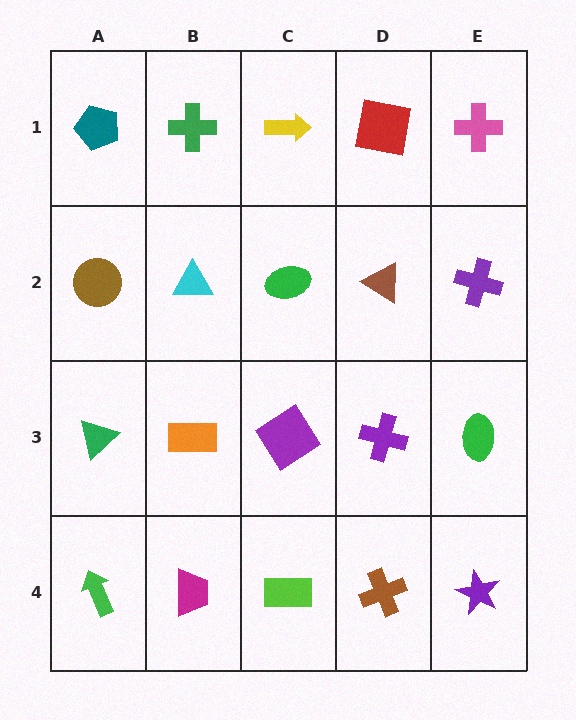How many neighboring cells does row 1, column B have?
3.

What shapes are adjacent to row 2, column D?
A red square (row 1, column D), a purple cross (row 3, column D), a green ellipse (row 2, column C), a purple cross (row 2, column E).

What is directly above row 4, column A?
A green triangle.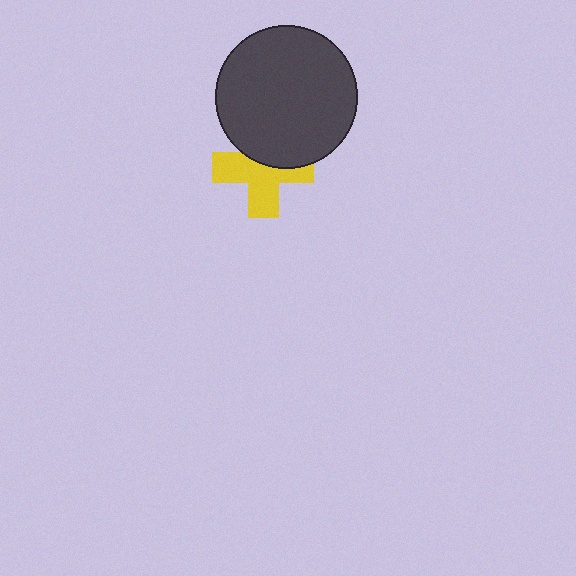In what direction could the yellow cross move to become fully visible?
The yellow cross could move down. That would shift it out from behind the dark gray circle entirely.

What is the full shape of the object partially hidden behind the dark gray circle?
The partially hidden object is a yellow cross.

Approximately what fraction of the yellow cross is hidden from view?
Roughly 38% of the yellow cross is hidden behind the dark gray circle.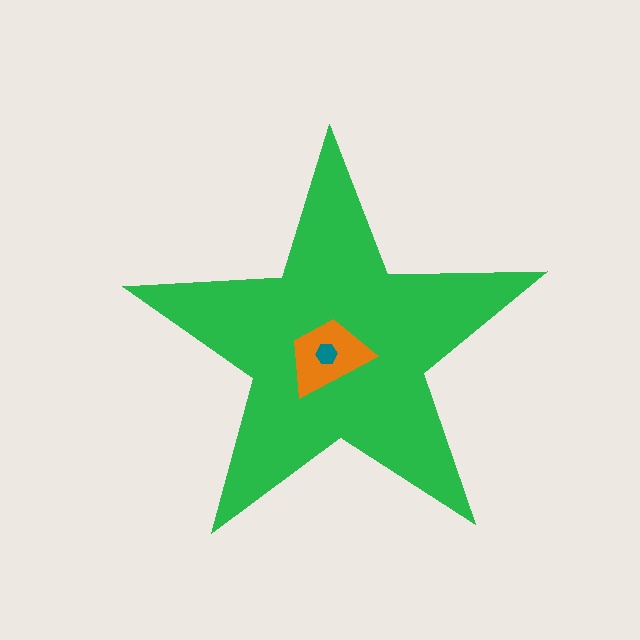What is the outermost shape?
The green star.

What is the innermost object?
The teal hexagon.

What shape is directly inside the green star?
The orange trapezoid.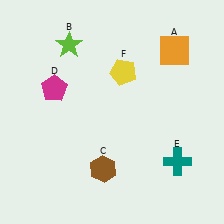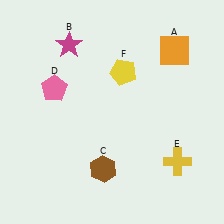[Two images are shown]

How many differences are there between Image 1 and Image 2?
There are 3 differences between the two images.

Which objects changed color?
B changed from lime to magenta. D changed from magenta to pink. E changed from teal to yellow.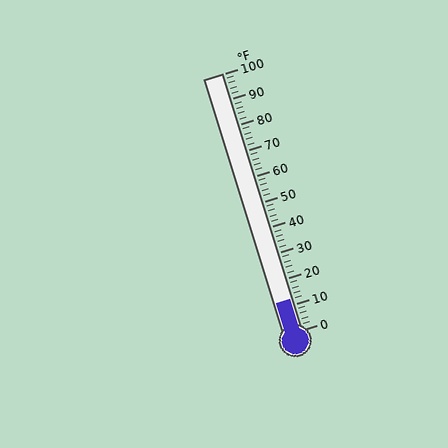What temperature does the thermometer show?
The thermometer shows approximately 12°F.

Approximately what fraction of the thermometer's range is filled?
The thermometer is filled to approximately 10% of its range.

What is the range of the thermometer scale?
The thermometer scale ranges from 0°F to 100°F.